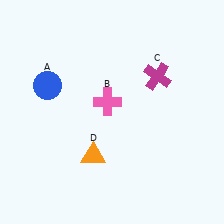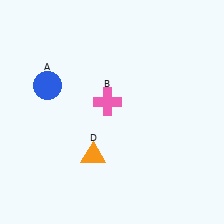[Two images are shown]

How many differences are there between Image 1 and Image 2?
There is 1 difference between the two images.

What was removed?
The magenta cross (C) was removed in Image 2.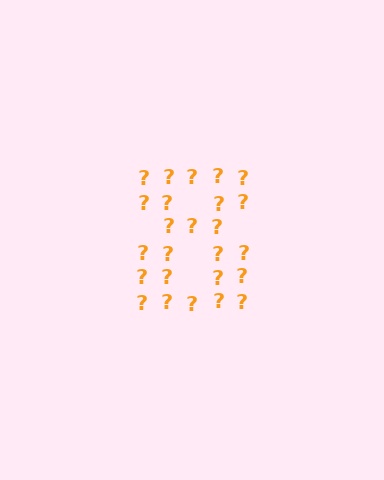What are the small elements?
The small elements are question marks.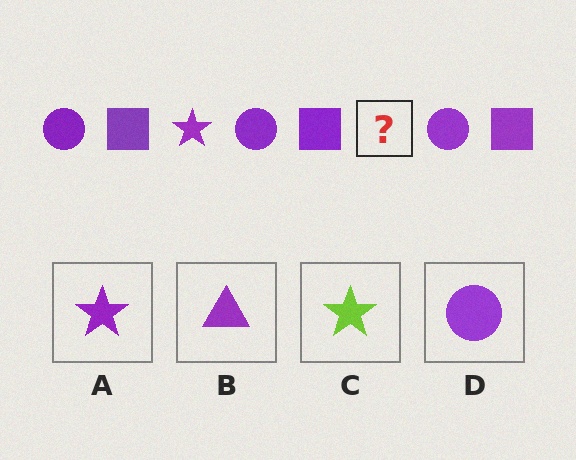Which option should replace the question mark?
Option A.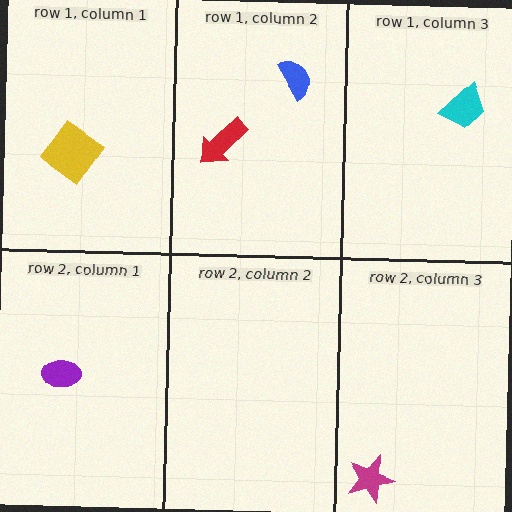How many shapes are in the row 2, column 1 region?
1.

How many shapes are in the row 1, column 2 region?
2.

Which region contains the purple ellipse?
The row 2, column 1 region.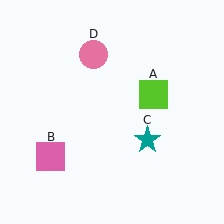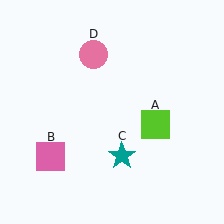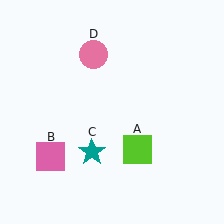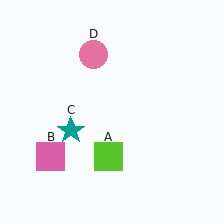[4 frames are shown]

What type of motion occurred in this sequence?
The lime square (object A), teal star (object C) rotated clockwise around the center of the scene.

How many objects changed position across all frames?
2 objects changed position: lime square (object A), teal star (object C).